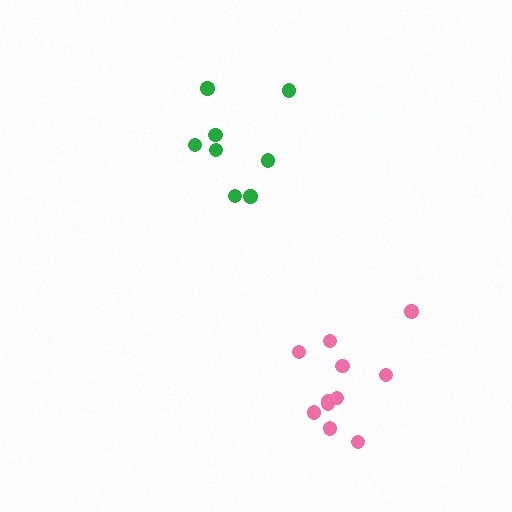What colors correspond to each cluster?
The clusters are colored: green, pink.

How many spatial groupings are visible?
There are 2 spatial groupings.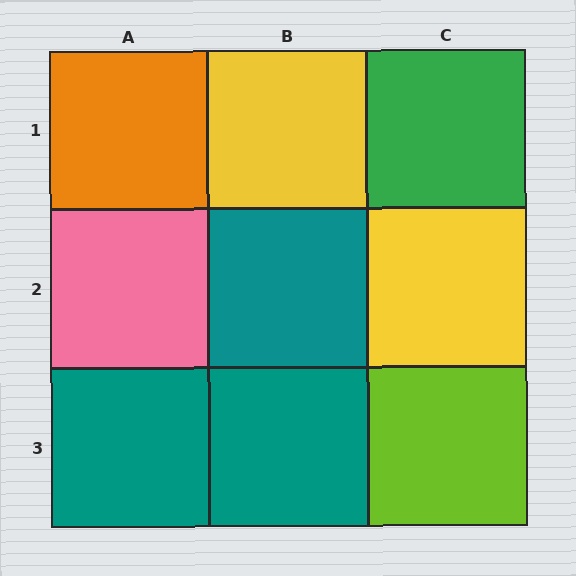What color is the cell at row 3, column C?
Lime.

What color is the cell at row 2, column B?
Teal.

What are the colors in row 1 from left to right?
Orange, yellow, green.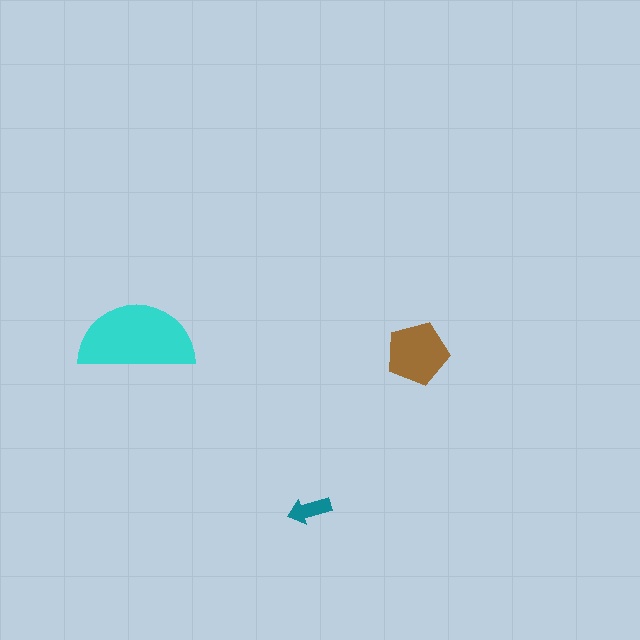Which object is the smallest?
The teal arrow.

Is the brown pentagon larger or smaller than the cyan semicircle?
Smaller.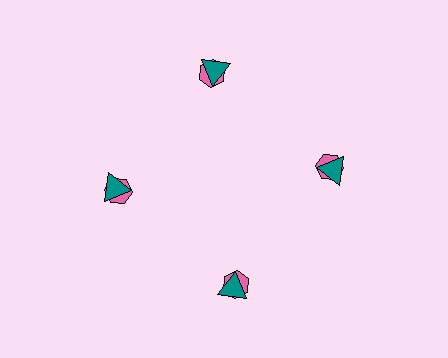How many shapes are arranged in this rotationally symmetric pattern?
There are 8 shapes, arranged in 4 groups of 2.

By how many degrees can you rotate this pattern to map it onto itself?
The pattern maps onto itself every 90 degrees of rotation.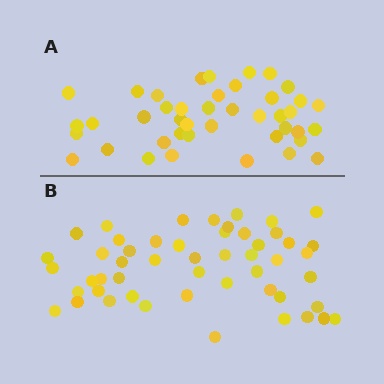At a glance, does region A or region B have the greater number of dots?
Region B (the bottom region) has more dots.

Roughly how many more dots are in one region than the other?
Region B has roughly 8 or so more dots than region A.